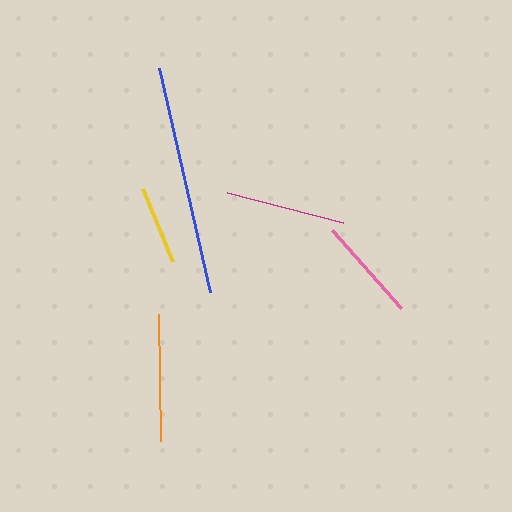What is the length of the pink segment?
The pink segment is approximately 104 pixels long.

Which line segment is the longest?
The blue line is the longest at approximately 229 pixels.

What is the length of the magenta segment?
The magenta segment is approximately 120 pixels long.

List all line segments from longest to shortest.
From longest to shortest: blue, orange, magenta, pink, yellow.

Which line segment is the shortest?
The yellow line is the shortest at approximately 79 pixels.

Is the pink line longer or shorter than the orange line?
The orange line is longer than the pink line.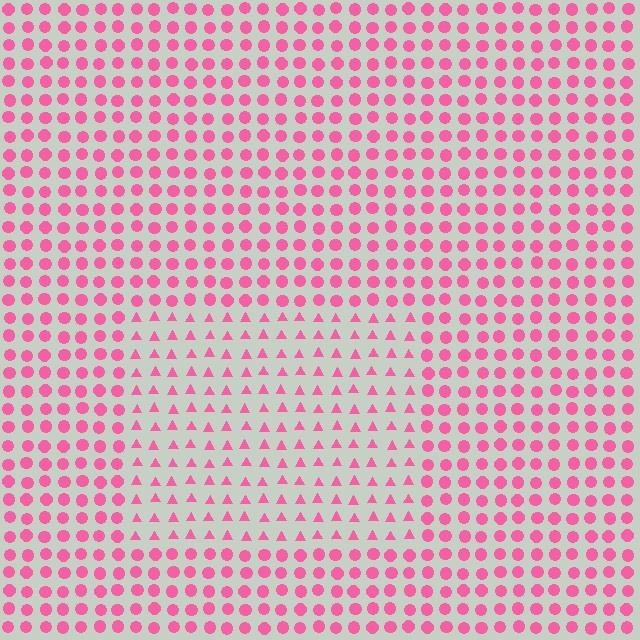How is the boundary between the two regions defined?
The boundary is defined by a change in element shape: triangles inside vs. circles outside. All elements share the same color and spacing.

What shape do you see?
I see a rectangle.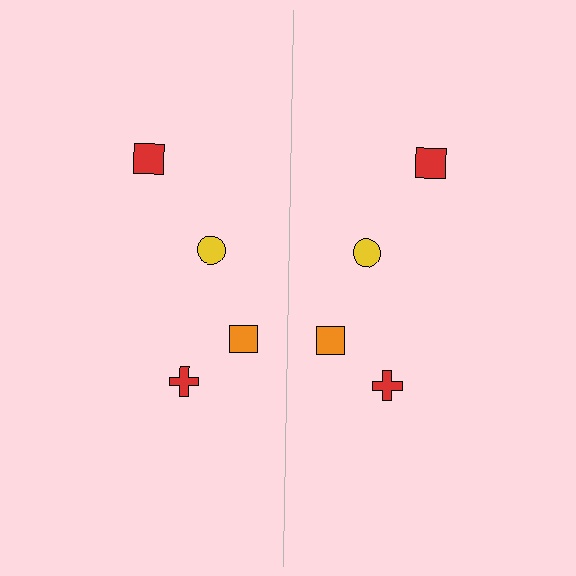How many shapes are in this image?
There are 8 shapes in this image.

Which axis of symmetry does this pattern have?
The pattern has a vertical axis of symmetry running through the center of the image.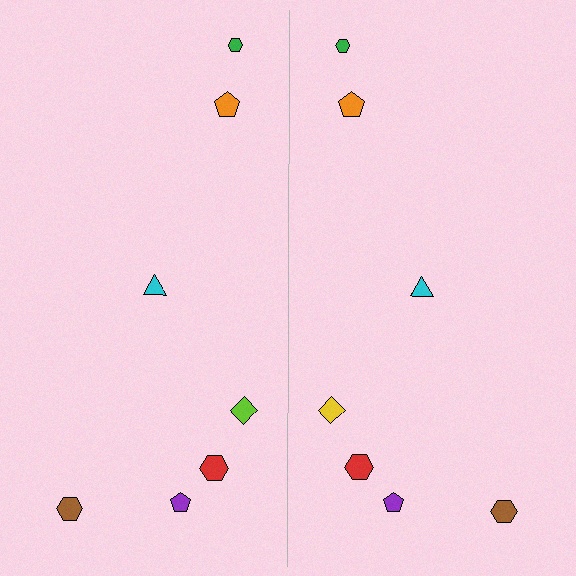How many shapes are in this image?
There are 14 shapes in this image.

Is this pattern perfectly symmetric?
No, the pattern is not perfectly symmetric. The yellow diamond on the right side breaks the symmetry — its mirror counterpart is lime.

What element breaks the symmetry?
The yellow diamond on the right side breaks the symmetry — its mirror counterpart is lime.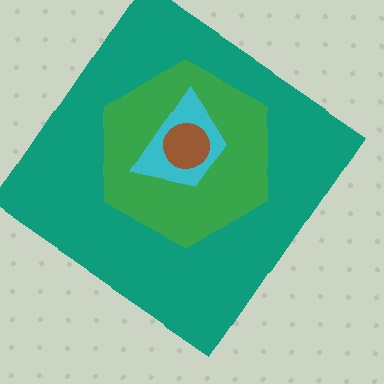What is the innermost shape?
The brown circle.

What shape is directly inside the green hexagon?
The cyan trapezoid.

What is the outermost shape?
The teal diamond.